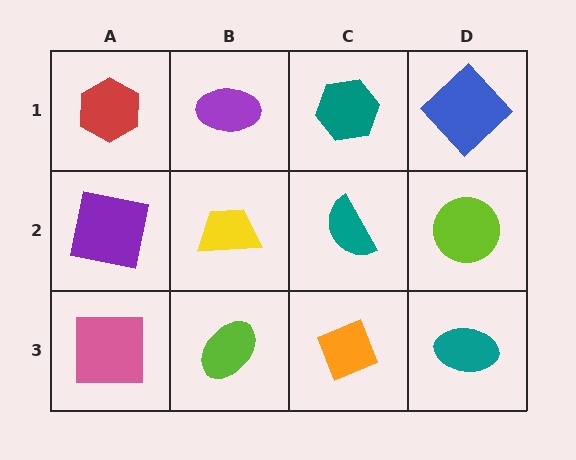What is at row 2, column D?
A lime circle.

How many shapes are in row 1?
4 shapes.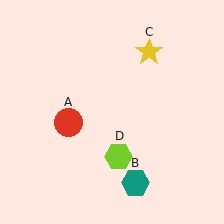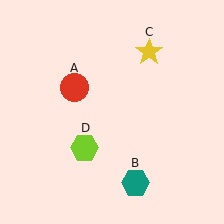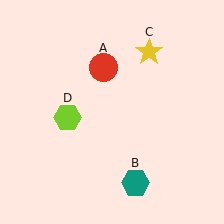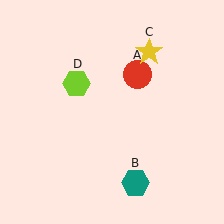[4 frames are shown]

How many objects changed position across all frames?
2 objects changed position: red circle (object A), lime hexagon (object D).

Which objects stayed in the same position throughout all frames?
Teal hexagon (object B) and yellow star (object C) remained stationary.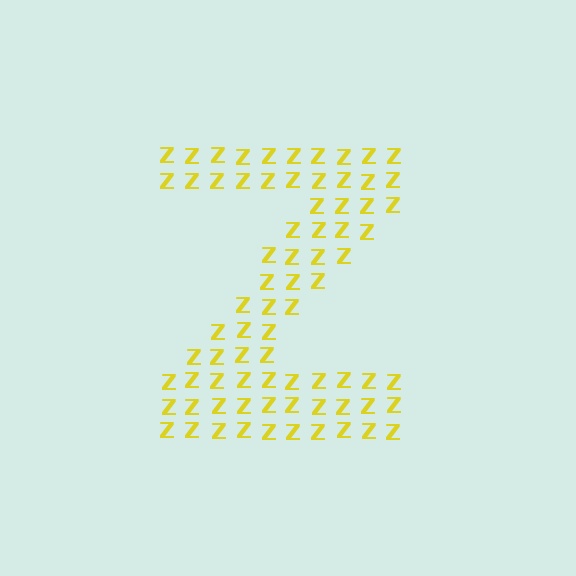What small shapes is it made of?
It is made of small letter Z's.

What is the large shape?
The large shape is the letter Z.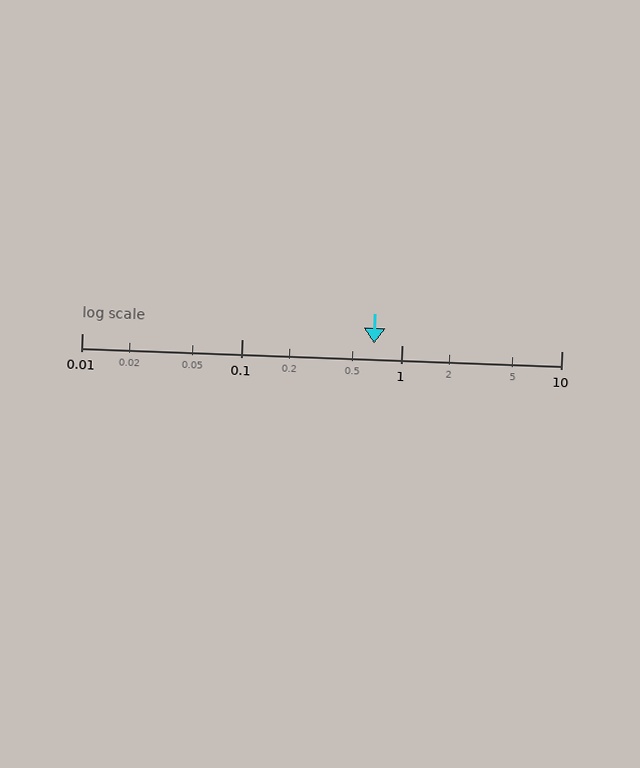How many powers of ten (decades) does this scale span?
The scale spans 3 decades, from 0.01 to 10.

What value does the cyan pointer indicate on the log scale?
The pointer indicates approximately 0.67.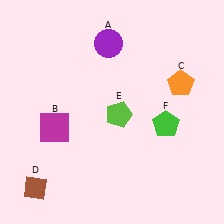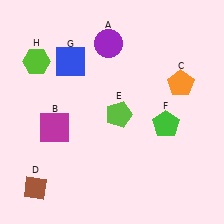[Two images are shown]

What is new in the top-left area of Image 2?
A lime hexagon (H) was added in the top-left area of Image 2.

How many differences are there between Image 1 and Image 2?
There are 2 differences between the two images.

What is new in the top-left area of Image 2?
A blue square (G) was added in the top-left area of Image 2.